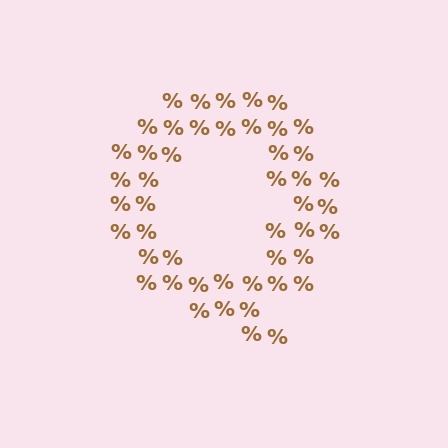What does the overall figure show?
The overall figure shows the letter Q.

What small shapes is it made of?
It is made of small percent signs.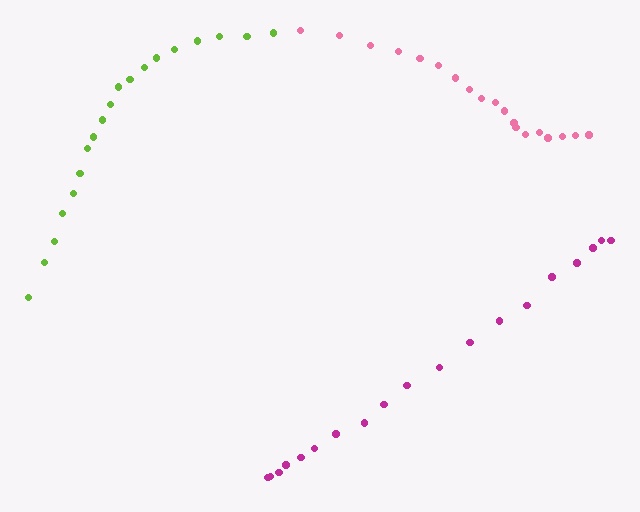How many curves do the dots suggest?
There are 3 distinct paths.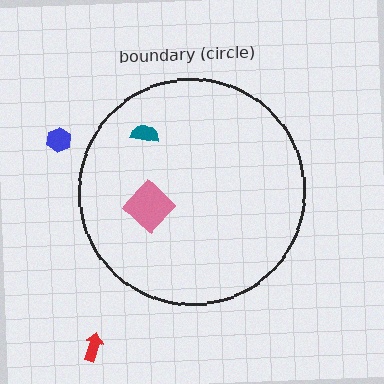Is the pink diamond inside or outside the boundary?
Inside.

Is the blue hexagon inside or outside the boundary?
Outside.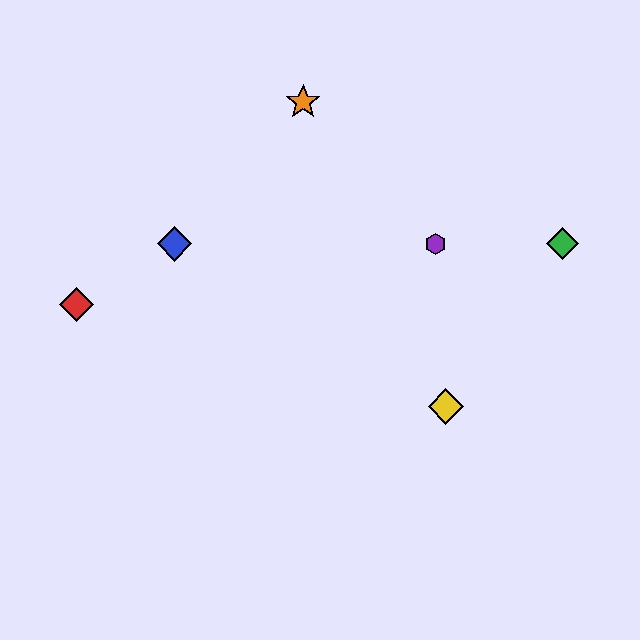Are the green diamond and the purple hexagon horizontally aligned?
Yes, both are at y≈244.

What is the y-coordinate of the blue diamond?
The blue diamond is at y≈244.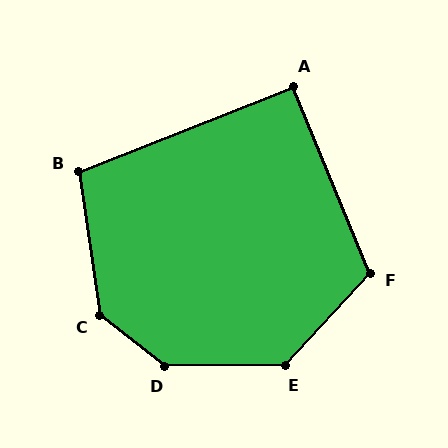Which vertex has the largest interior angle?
D, at approximately 141 degrees.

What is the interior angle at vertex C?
Approximately 136 degrees (obtuse).